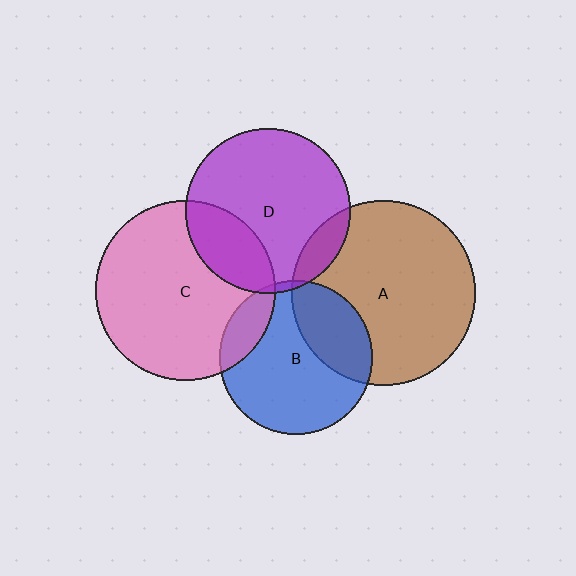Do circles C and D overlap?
Yes.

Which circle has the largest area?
Circle A (brown).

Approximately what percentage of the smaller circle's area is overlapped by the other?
Approximately 25%.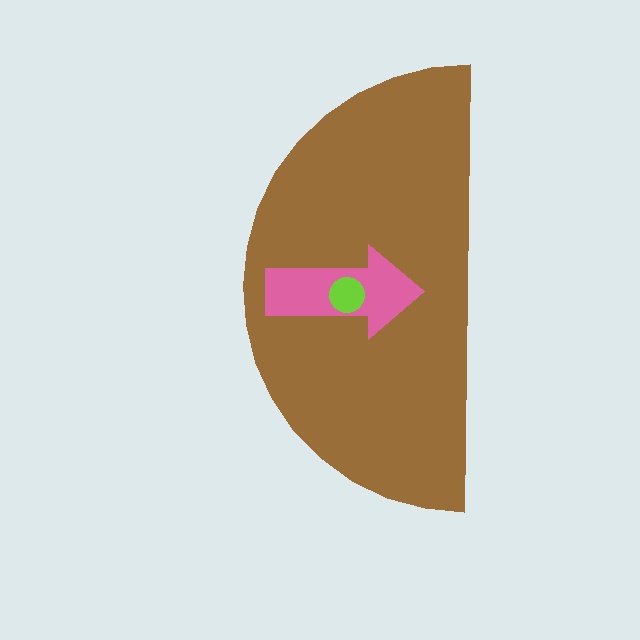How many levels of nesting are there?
3.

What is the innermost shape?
The lime circle.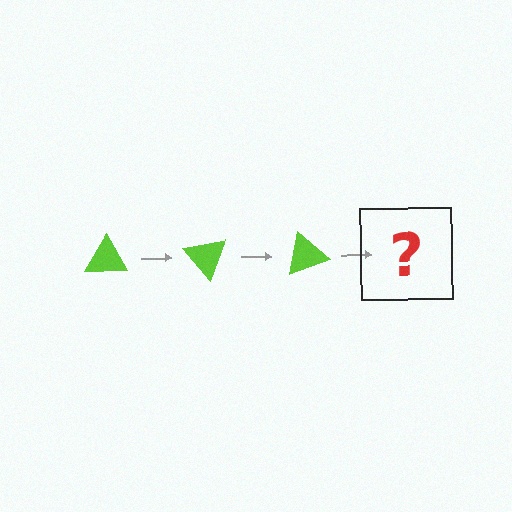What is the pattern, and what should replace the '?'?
The pattern is that the triangle rotates 50 degrees each step. The '?' should be a lime triangle rotated 150 degrees.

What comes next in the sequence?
The next element should be a lime triangle rotated 150 degrees.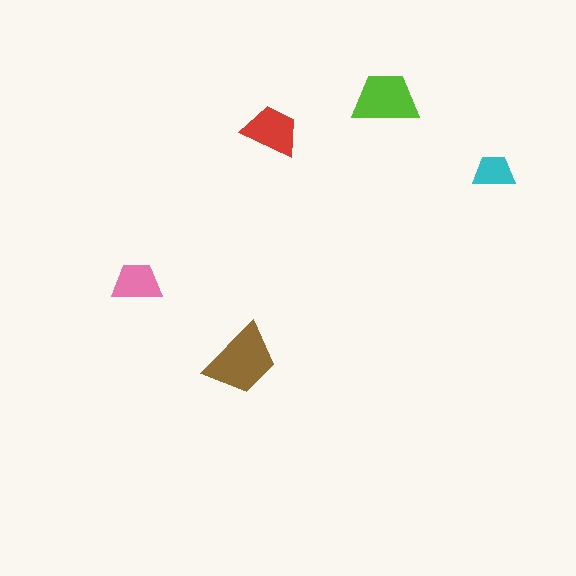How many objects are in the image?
There are 5 objects in the image.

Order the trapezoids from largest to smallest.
the brown one, the lime one, the red one, the pink one, the cyan one.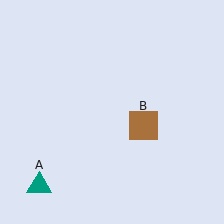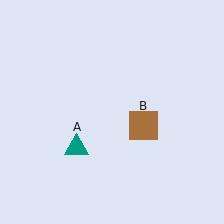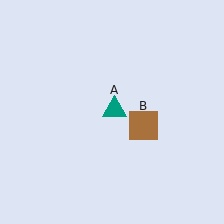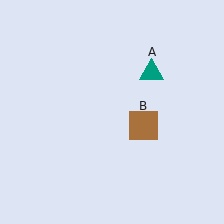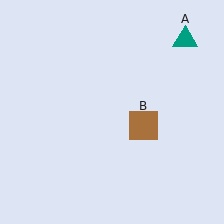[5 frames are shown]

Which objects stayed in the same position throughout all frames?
Brown square (object B) remained stationary.